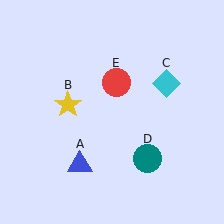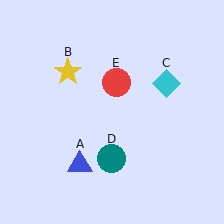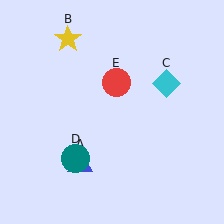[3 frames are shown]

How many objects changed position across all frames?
2 objects changed position: yellow star (object B), teal circle (object D).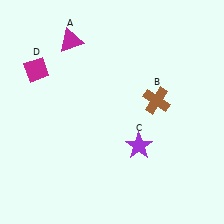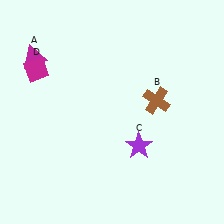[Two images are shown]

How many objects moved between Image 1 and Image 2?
1 object moved between the two images.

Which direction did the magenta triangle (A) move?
The magenta triangle (A) moved left.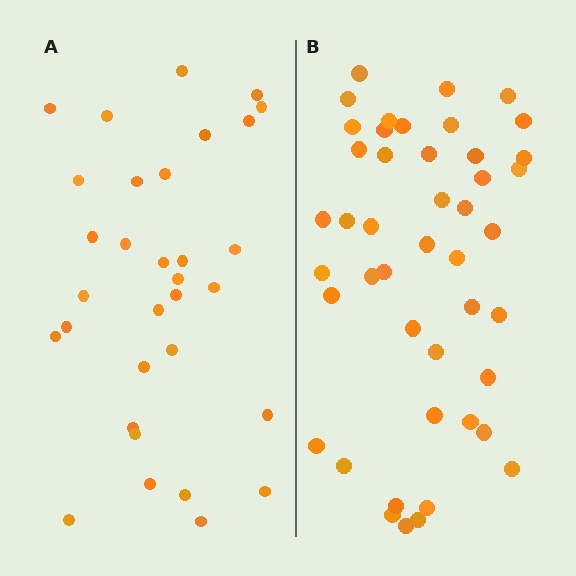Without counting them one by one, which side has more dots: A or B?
Region B (the right region) has more dots.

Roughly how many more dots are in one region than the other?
Region B has approximately 15 more dots than region A.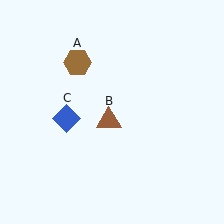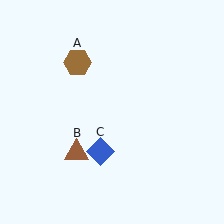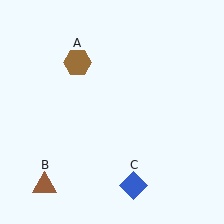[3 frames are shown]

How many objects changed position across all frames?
2 objects changed position: brown triangle (object B), blue diamond (object C).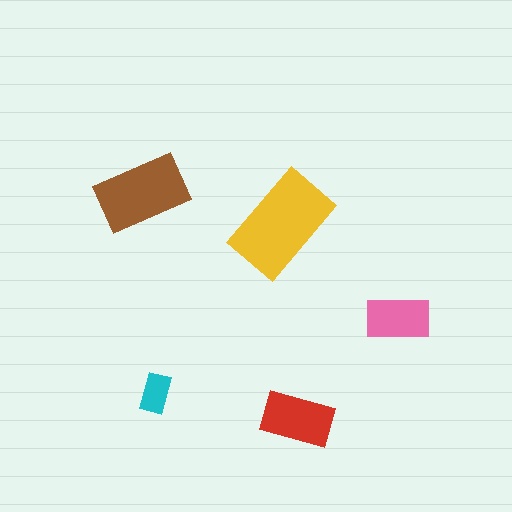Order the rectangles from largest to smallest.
the yellow one, the brown one, the red one, the pink one, the cyan one.